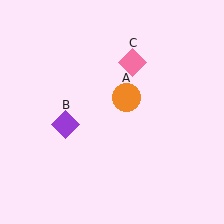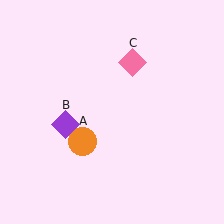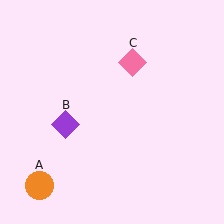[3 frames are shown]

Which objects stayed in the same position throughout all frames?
Purple diamond (object B) and pink diamond (object C) remained stationary.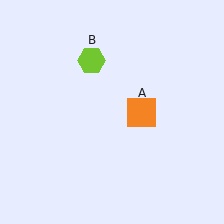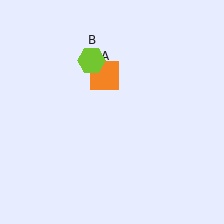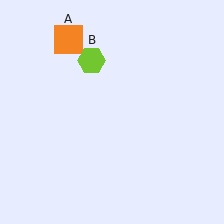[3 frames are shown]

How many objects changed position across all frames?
1 object changed position: orange square (object A).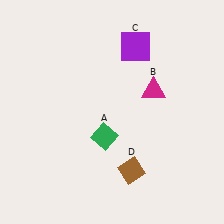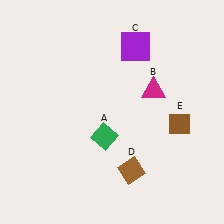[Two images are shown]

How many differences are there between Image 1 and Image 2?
There is 1 difference between the two images.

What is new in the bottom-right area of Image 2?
A brown diamond (E) was added in the bottom-right area of Image 2.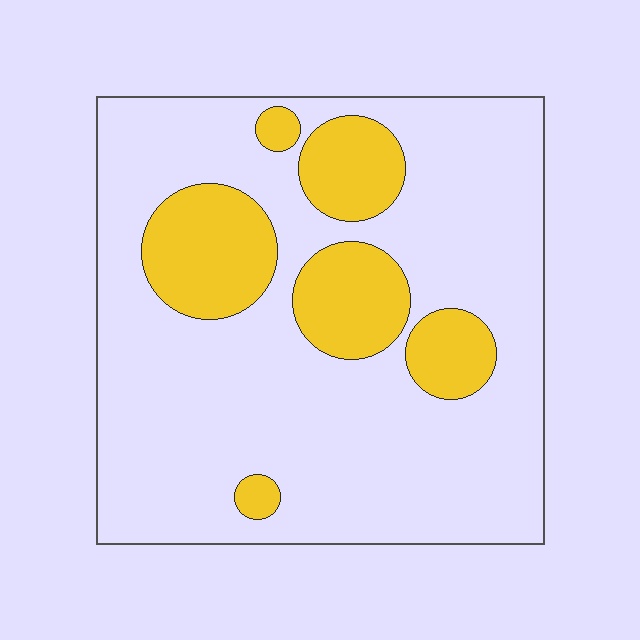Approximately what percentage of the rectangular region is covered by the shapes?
Approximately 20%.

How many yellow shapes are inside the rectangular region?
6.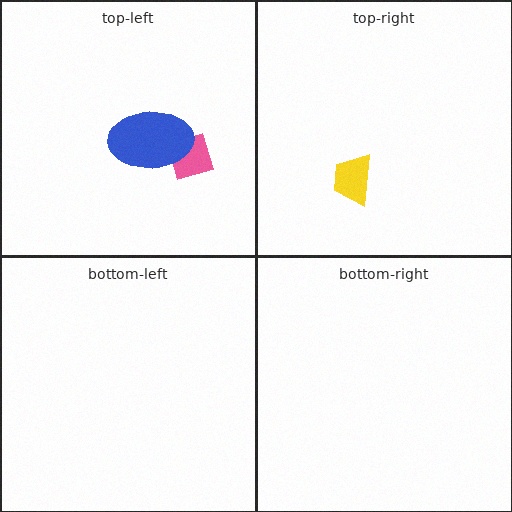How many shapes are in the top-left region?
2.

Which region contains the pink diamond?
The top-left region.